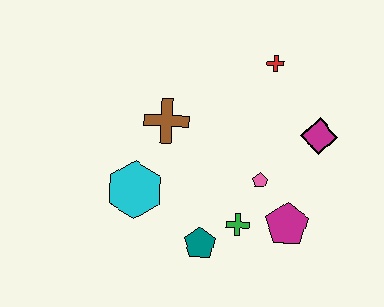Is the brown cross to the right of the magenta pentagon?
No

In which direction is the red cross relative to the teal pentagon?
The red cross is above the teal pentagon.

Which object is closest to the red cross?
The magenta diamond is closest to the red cross.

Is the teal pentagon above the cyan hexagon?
No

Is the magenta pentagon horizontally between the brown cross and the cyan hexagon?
No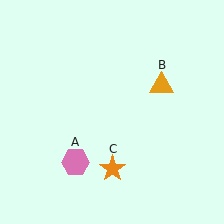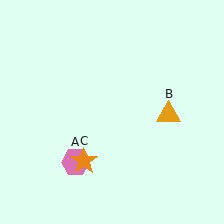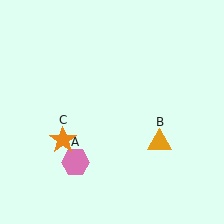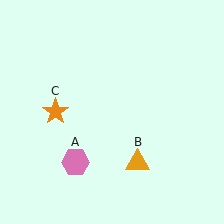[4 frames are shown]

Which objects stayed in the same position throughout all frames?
Pink hexagon (object A) remained stationary.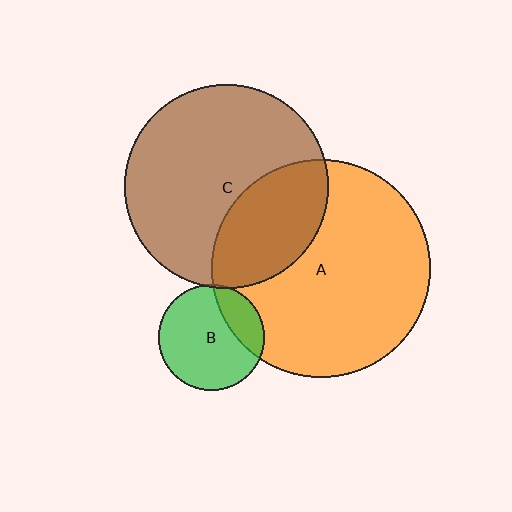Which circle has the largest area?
Circle A (orange).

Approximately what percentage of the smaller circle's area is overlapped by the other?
Approximately 5%.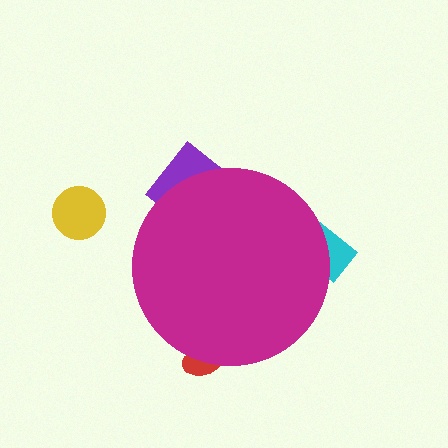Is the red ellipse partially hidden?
Yes, the red ellipse is partially hidden behind the magenta circle.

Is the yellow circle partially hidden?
No, the yellow circle is fully visible.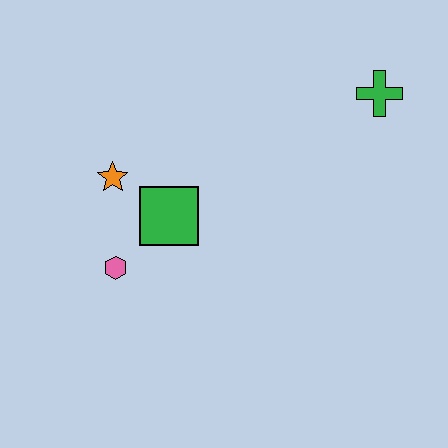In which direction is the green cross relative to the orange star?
The green cross is to the right of the orange star.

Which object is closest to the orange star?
The green square is closest to the orange star.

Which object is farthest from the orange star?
The green cross is farthest from the orange star.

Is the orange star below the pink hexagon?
No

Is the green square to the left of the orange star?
No